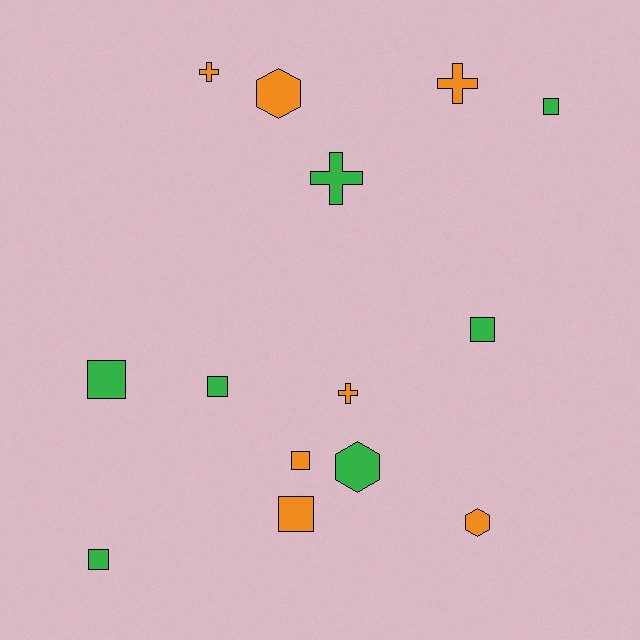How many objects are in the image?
There are 14 objects.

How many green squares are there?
There are 5 green squares.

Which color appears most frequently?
Orange, with 7 objects.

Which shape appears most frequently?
Square, with 7 objects.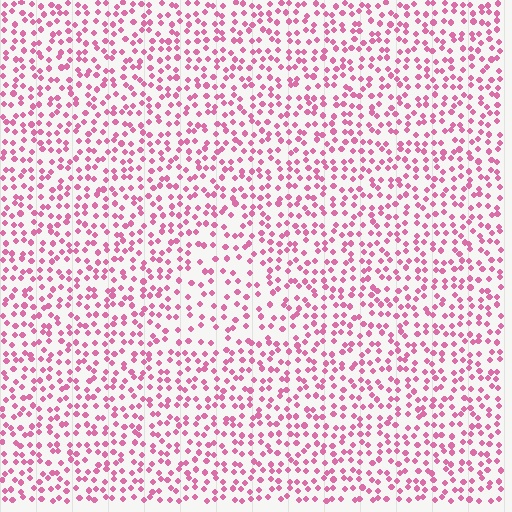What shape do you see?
I see a triangle.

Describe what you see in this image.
The image contains small pink elements arranged at two different densities. A triangle-shaped region is visible where the elements are less densely packed than the surrounding area.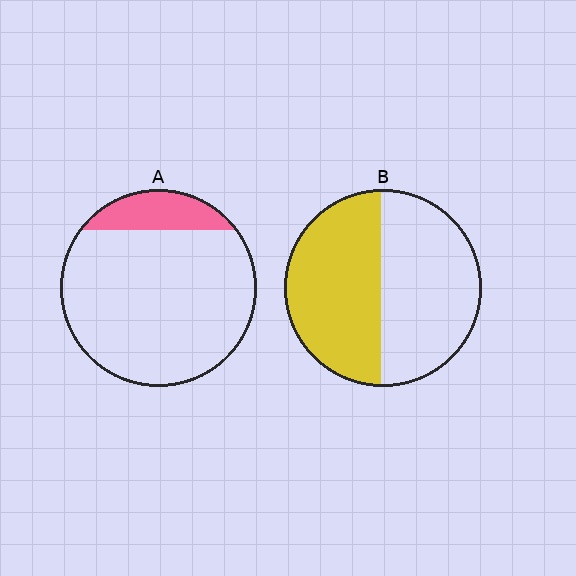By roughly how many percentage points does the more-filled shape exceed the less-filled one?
By roughly 35 percentage points (B over A).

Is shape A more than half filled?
No.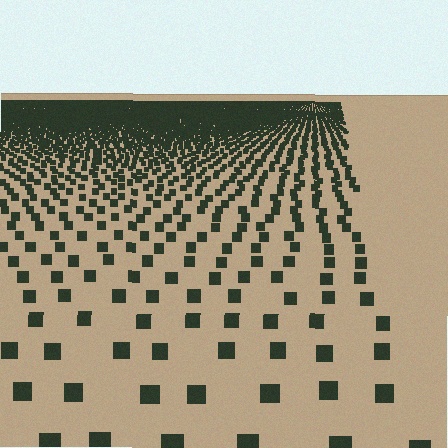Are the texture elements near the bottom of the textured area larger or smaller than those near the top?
Larger. Near the bottom, elements are closer to the viewer and appear at a bigger on-screen size.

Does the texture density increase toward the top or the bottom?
Density increases toward the top.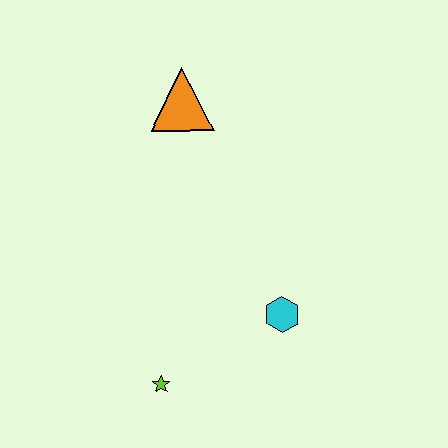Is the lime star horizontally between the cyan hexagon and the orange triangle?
No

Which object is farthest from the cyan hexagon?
The orange triangle is farthest from the cyan hexagon.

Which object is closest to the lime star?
The cyan hexagon is closest to the lime star.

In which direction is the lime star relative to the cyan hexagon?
The lime star is to the left of the cyan hexagon.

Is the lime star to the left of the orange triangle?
Yes